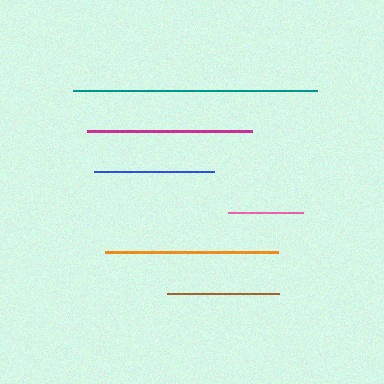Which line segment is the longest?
The teal line is the longest at approximately 244 pixels.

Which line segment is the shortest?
The pink line is the shortest at approximately 76 pixels.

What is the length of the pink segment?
The pink segment is approximately 76 pixels long.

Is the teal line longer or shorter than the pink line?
The teal line is longer than the pink line.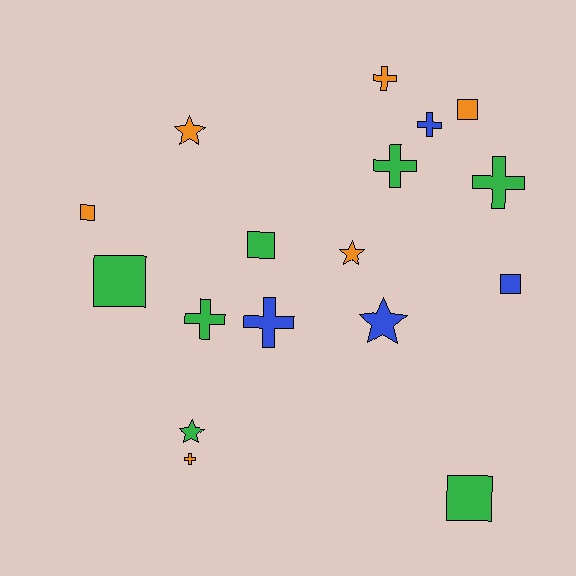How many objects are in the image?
There are 17 objects.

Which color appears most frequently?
Green, with 7 objects.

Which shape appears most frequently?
Cross, with 7 objects.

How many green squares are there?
There are 3 green squares.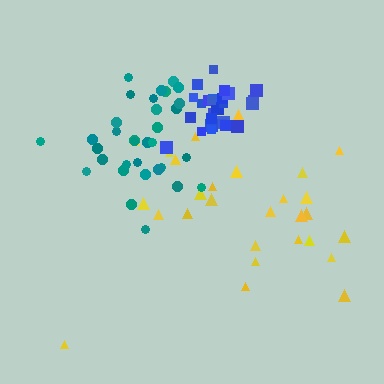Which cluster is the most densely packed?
Blue.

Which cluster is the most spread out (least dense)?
Yellow.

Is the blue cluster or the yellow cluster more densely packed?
Blue.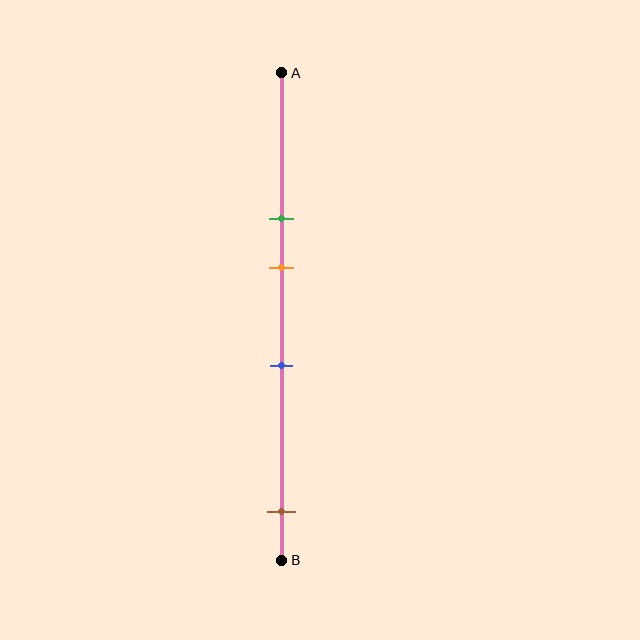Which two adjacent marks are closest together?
The green and orange marks are the closest adjacent pair.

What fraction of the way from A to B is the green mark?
The green mark is approximately 30% (0.3) of the way from A to B.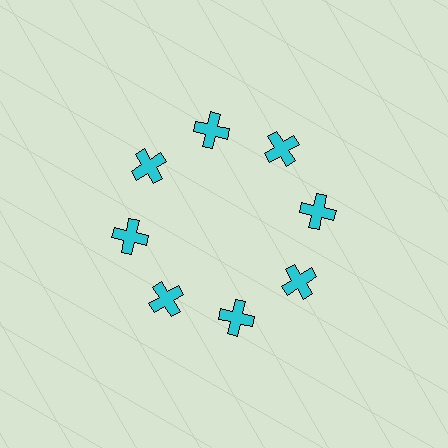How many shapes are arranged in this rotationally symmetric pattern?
There are 8 shapes, arranged in 8 groups of 1.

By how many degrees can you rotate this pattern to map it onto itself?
The pattern maps onto itself every 45 degrees of rotation.